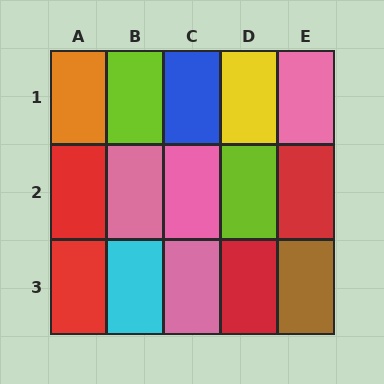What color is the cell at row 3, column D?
Red.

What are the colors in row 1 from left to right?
Orange, lime, blue, yellow, pink.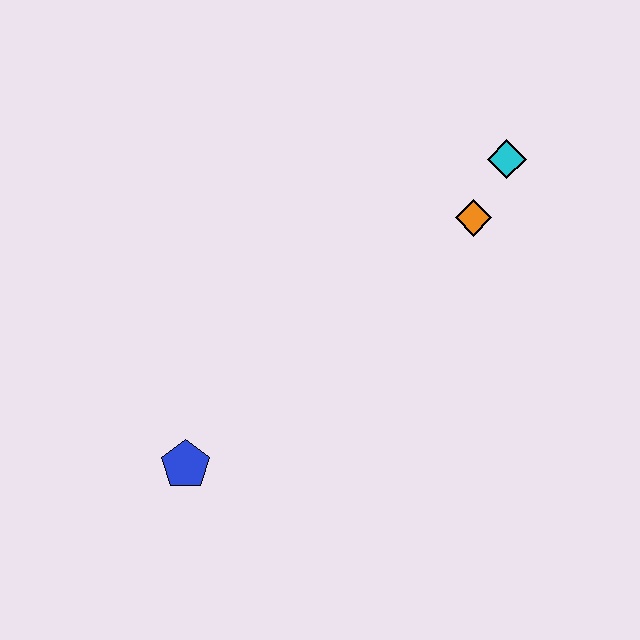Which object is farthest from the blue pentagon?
The cyan diamond is farthest from the blue pentagon.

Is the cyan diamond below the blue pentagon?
No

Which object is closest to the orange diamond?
The cyan diamond is closest to the orange diamond.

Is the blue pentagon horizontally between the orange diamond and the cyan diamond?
No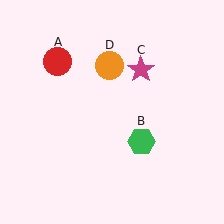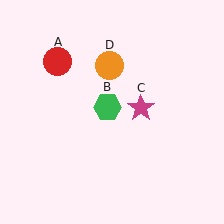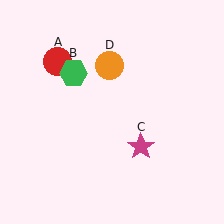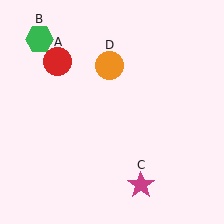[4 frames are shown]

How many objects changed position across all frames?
2 objects changed position: green hexagon (object B), magenta star (object C).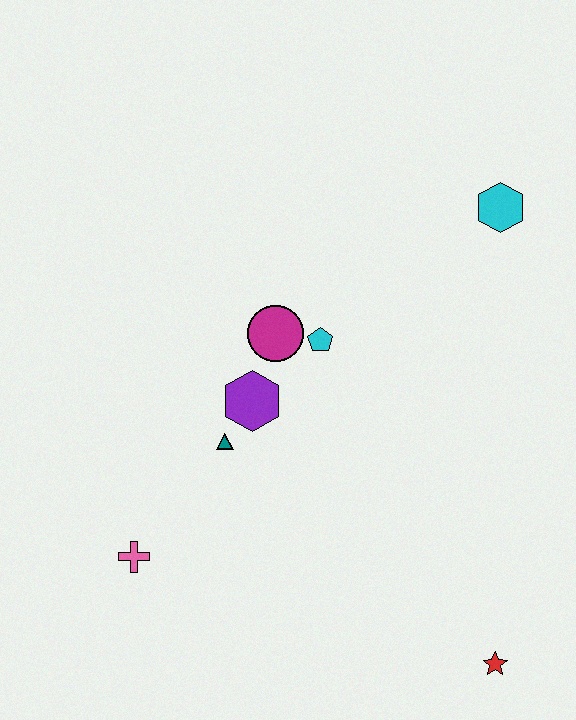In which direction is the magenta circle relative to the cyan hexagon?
The magenta circle is to the left of the cyan hexagon.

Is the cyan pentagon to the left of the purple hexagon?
No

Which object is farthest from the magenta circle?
The red star is farthest from the magenta circle.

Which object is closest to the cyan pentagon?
The magenta circle is closest to the cyan pentagon.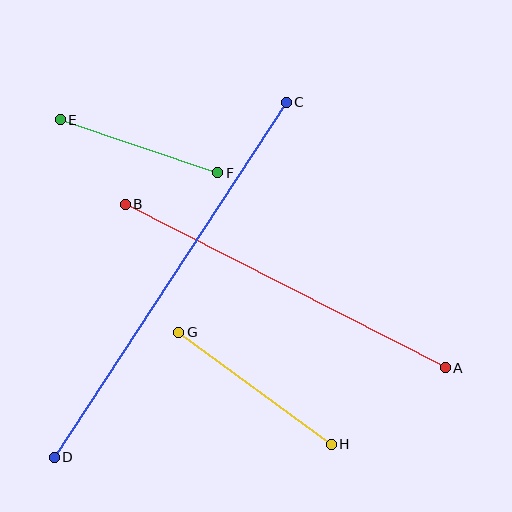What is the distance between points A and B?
The distance is approximately 359 pixels.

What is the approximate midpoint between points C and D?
The midpoint is at approximately (170, 280) pixels.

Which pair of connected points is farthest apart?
Points C and D are farthest apart.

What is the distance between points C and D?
The distance is approximately 424 pixels.